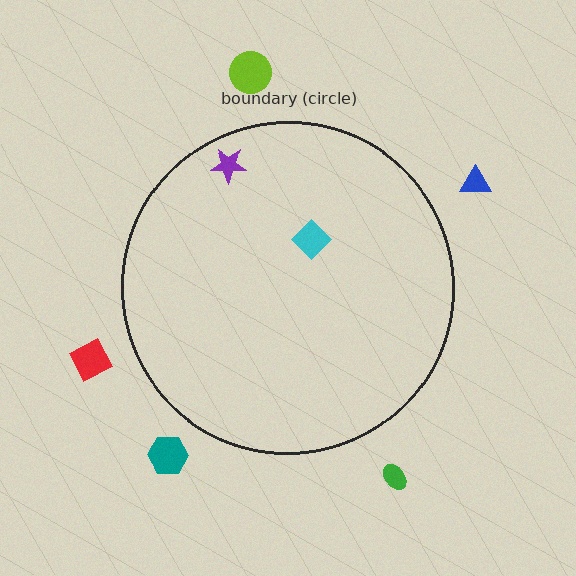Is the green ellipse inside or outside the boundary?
Outside.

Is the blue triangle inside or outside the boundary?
Outside.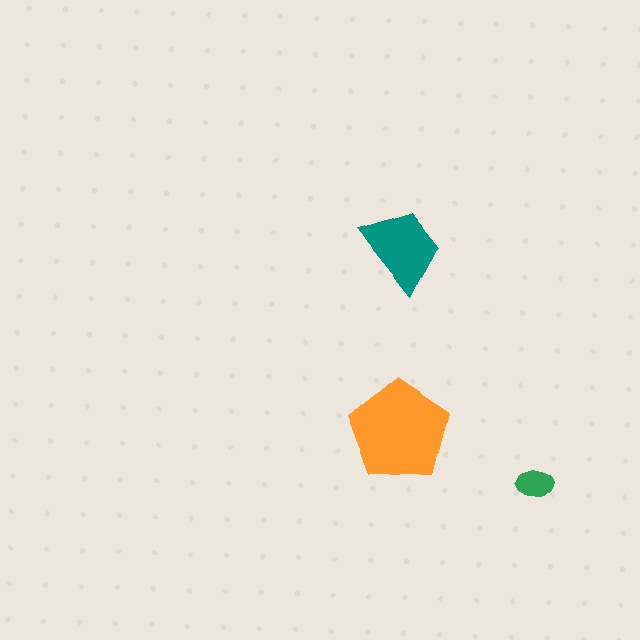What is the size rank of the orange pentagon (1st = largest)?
1st.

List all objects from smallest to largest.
The green ellipse, the teal trapezoid, the orange pentagon.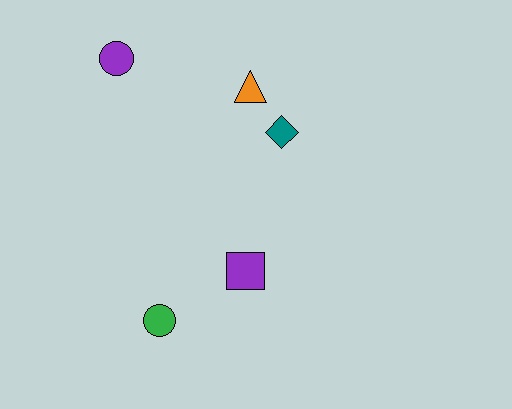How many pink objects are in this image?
There are no pink objects.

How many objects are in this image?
There are 5 objects.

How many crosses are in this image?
There are no crosses.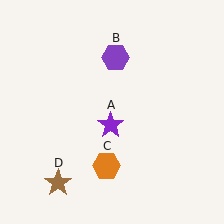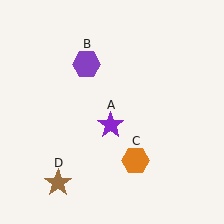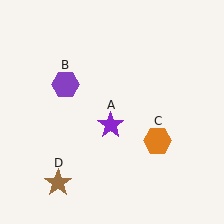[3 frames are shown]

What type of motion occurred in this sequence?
The purple hexagon (object B), orange hexagon (object C) rotated counterclockwise around the center of the scene.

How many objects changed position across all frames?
2 objects changed position: purple hexagon (object B), orange hexagon (object C).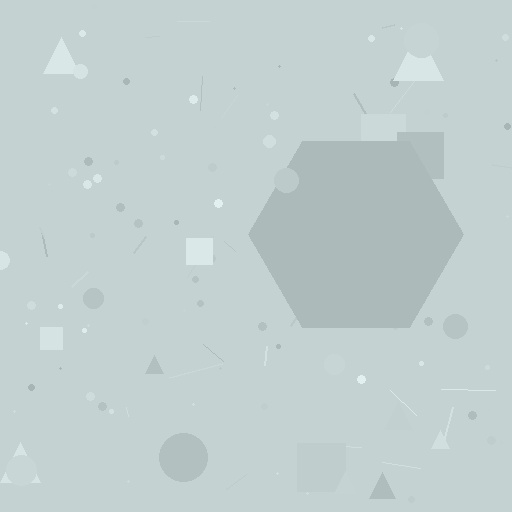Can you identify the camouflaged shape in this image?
The camouflaged shape is a hexagon.